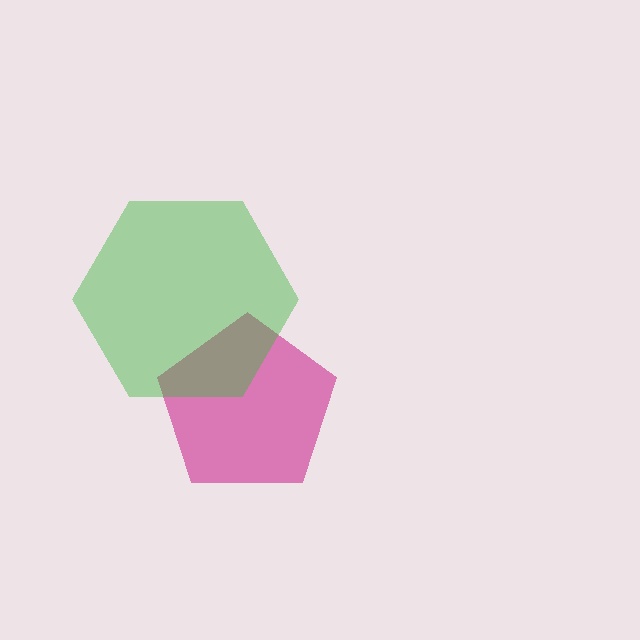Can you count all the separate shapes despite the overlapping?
Yes, there are 2 separate shapes.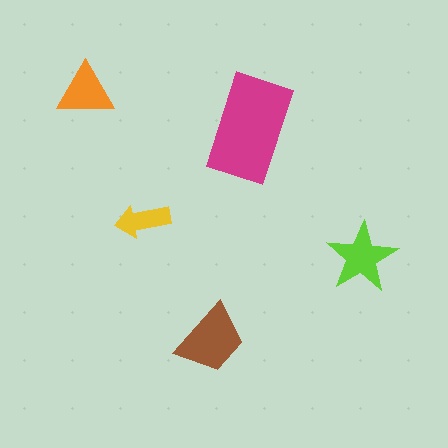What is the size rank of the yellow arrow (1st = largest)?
5th.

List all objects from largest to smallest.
The magenta rectangle, the brown trapezoid, the lime star, the orange triangle, the yellow arrow.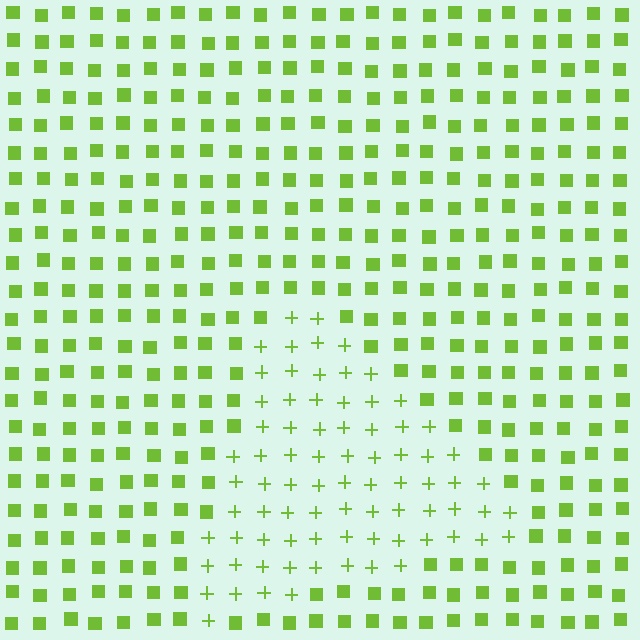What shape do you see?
I see a triangle.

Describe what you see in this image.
The image is filled with small lime elements arranged in a uniform grid. A triangle-shaped region contains plus signs, while the surrounding area contains squares. The boundary is defined purely by the change in element shape.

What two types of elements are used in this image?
The image uses plus signs inside the triangle region and squares outside it.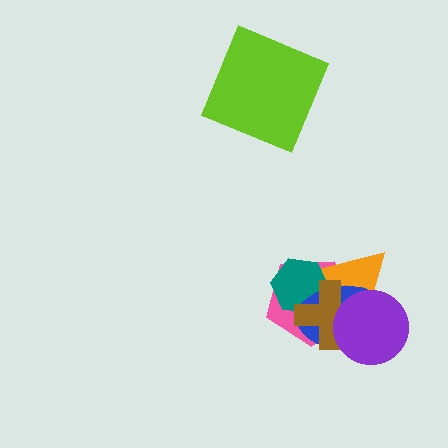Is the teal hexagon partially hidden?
Yes, it is partially covered by another shape.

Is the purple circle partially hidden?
No, no other shape covers it.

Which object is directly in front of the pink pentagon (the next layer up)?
The orange triangle is directly in front of the pink pentagon.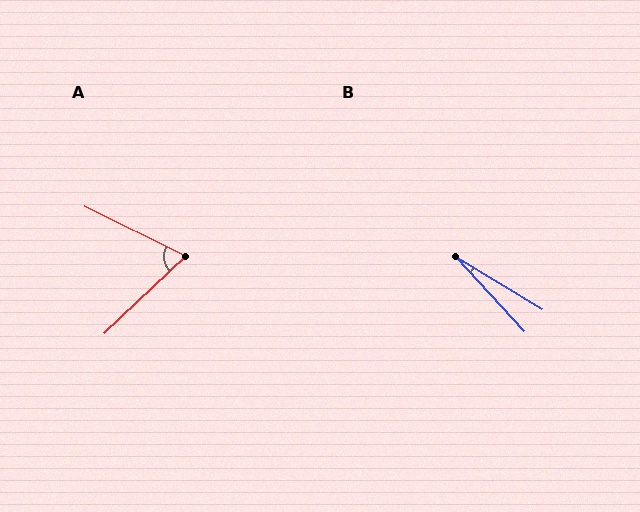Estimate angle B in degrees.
Approximately 16 degrees.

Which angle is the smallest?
B, at approximately 16 degrees.